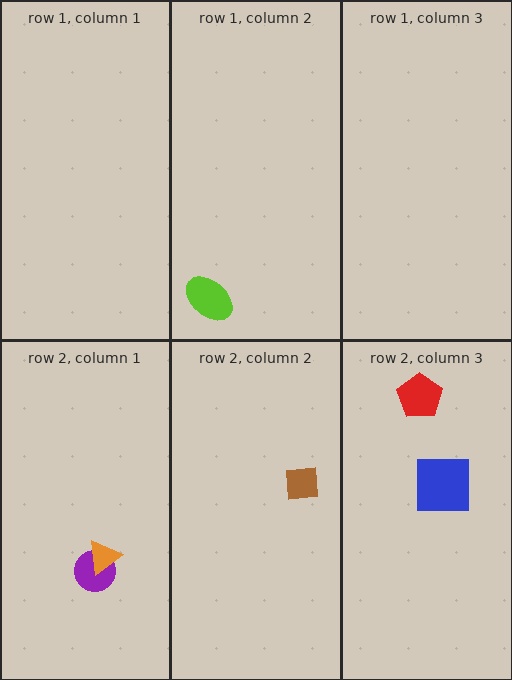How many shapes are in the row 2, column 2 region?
1.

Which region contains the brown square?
The row 2, column 2 region.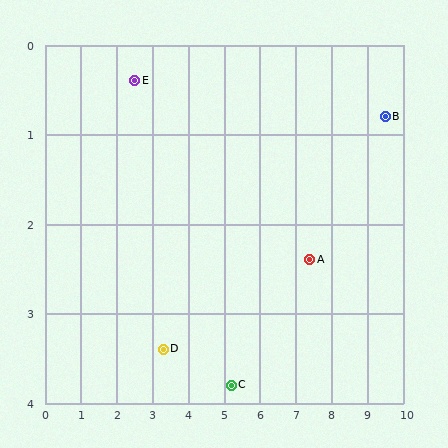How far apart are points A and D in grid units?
Points A and D are about 4.2 grid units apart.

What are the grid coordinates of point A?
Point A is at approximately (7.4, 2.4).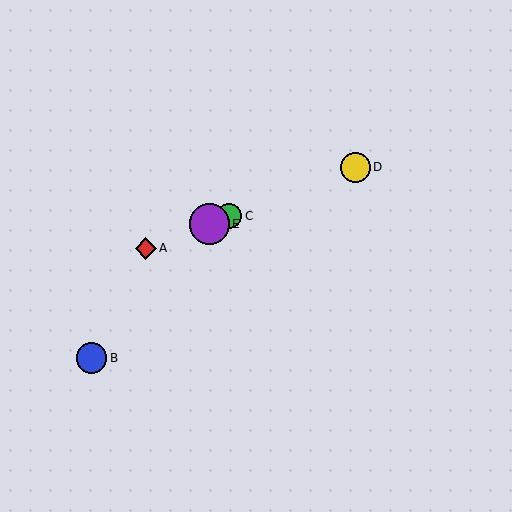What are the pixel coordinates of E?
Object E is at (209, 224).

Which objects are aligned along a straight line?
Objects A, C, D, E are aligned along a straight line.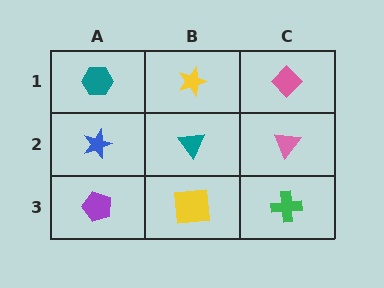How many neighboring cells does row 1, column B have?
3.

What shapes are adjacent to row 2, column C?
A pink diamond (row 1, column C), a green cross (row 3, column C), a teal triangle (row 2, column B).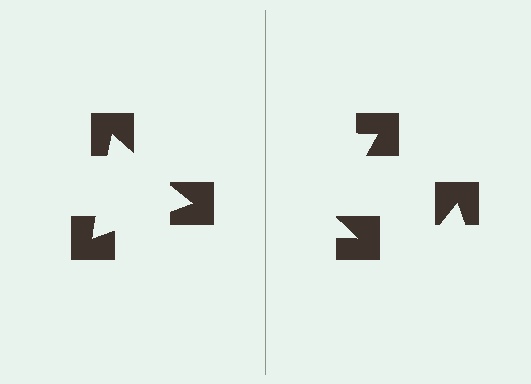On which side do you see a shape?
An illusory triangle appears on the left side. On the right side the wedge cuts are rotated, so no coherent shape forms.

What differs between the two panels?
The notched squares are positioned identically on both sides; only the wedge orientations differ. On the left they align to a triangle; on the right they are misaligned.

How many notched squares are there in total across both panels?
6 — 3 on each side.